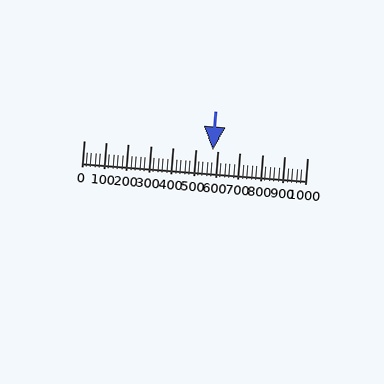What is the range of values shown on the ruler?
The ruler shows values from 0 to 1000.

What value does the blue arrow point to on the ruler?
The blue arrow points to approximately 580.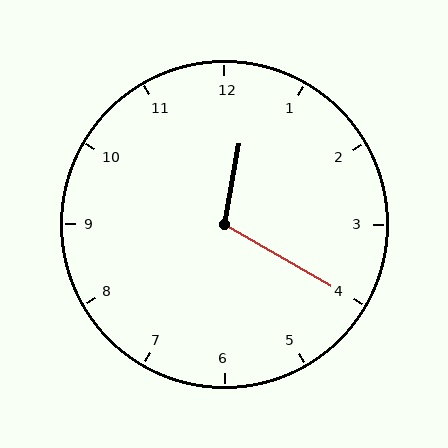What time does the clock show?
12:20.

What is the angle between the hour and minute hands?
Approximately 110 degrees.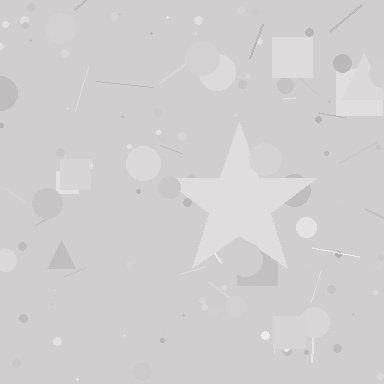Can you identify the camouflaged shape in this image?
The camouflaged shape is a star.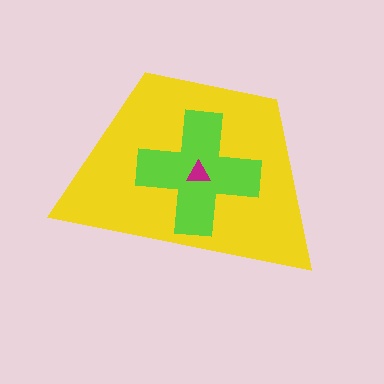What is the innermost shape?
The magenta triangle.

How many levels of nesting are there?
3.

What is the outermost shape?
The yellow trapezoid.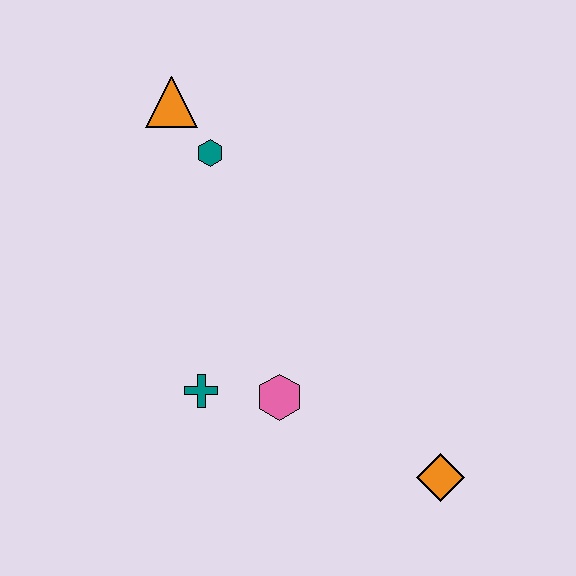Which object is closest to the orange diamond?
The pink hexagon is closest to the orange diamond.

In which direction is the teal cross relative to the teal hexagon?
The teal cross is below the teal hexagon.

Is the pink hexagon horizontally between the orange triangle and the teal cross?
No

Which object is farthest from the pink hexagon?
The orange triangle is farthest from the pink hexagon.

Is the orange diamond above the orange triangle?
No